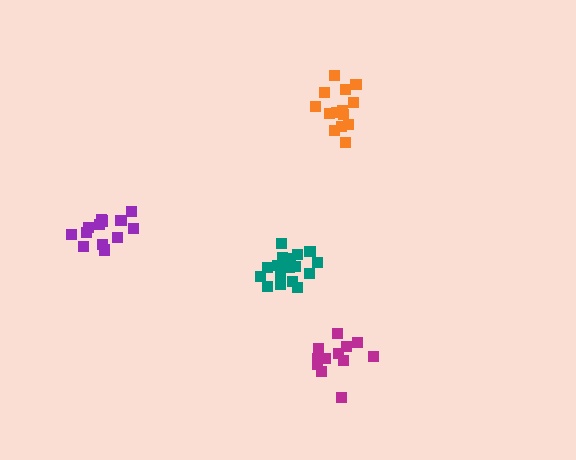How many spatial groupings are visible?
There are 4 spatial groupings.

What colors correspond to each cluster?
The clusters are colored: purple, teal, magenta, orange.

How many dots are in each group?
Group 1: 13 dots, Group 2: 18 dots, Group 3: 13 dots, Group 4: 14 dots (58 total).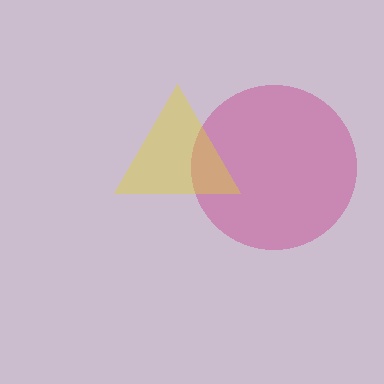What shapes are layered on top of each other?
The layered shapes are: a magenta circle, a yellow triangle.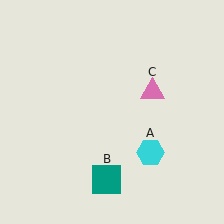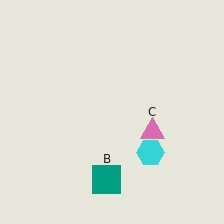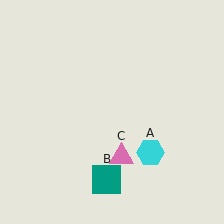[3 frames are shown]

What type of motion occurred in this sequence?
The pink triangle (object C) rotated clockwise around the center of the scene.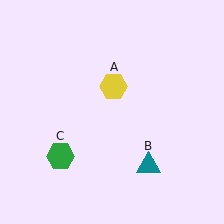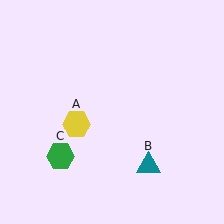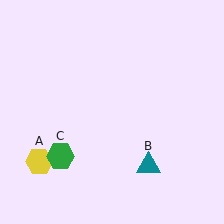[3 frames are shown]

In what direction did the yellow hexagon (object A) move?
The yellow hexagon (object A) moved down and to the left.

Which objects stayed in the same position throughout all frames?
Teal triangle (object B) and green hexagon (object C) remained stationary.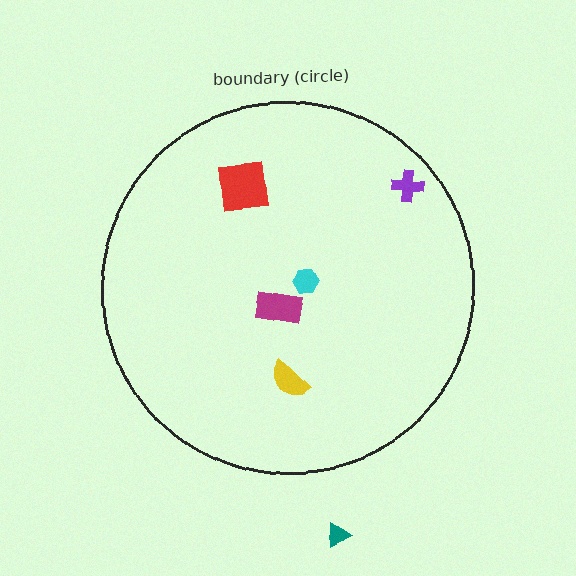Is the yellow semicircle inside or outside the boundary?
Inside.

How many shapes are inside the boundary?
5 inside, 1 outside.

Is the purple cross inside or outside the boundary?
Inside.